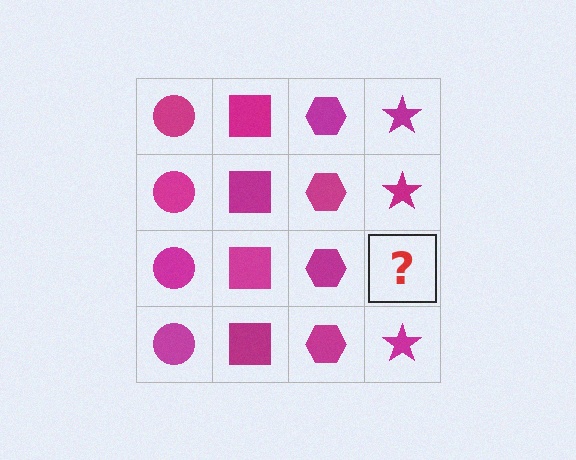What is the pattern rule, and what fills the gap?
The rule is that each column has a consistent shape. The gap should be filled with a magenta star.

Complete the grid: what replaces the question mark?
The question mark should be replaced with a magenta star.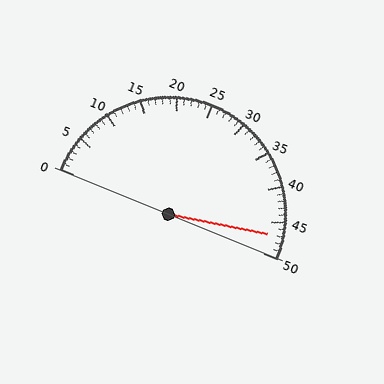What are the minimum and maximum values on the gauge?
The gauge ranges from 0 to 50.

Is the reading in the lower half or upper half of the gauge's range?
The reading is in the upper half of the range (0 to 50).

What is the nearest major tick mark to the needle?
The nearest major tick mark is 45.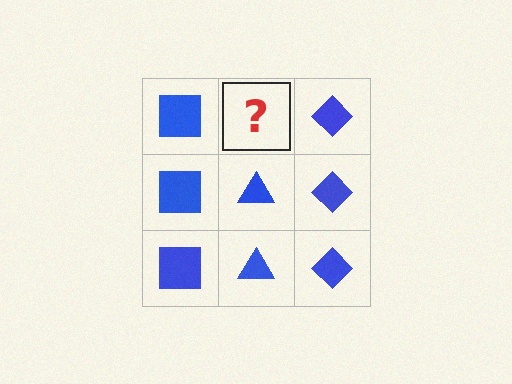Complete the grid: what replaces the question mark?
The question mark should be replaced with a blue triangle.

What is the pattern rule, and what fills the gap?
The rule is that each column has a consistent shape. The gap should be filled with a blue triangle.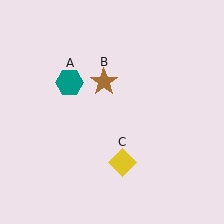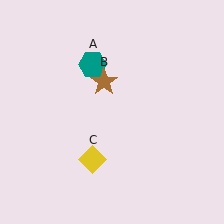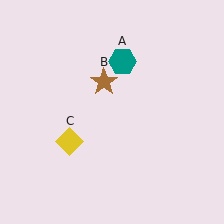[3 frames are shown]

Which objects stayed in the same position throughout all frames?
Brown star (object B) remained stationary.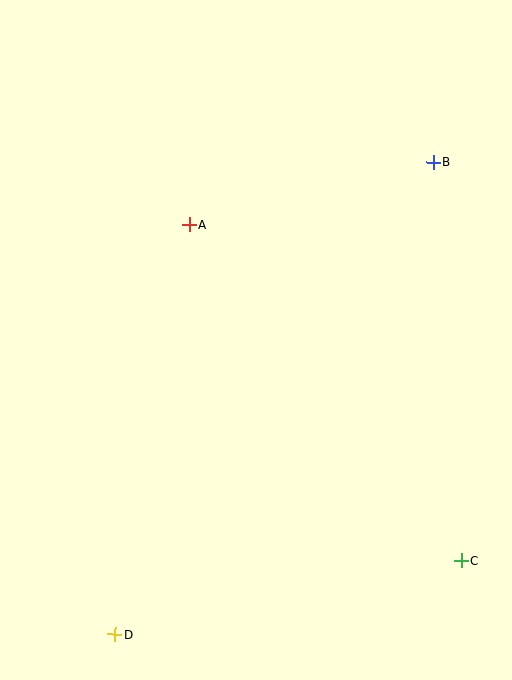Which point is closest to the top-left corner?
Point A is closest to the top-left corner.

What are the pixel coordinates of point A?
Point A is at (189, 225).